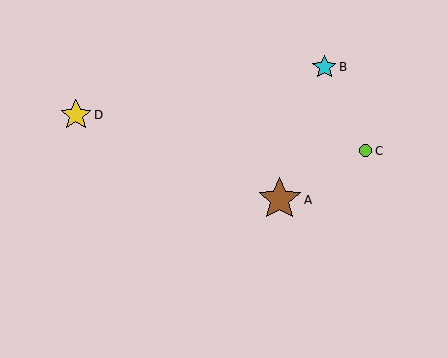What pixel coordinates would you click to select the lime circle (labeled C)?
Click at (366, 151) to select the lime circle C.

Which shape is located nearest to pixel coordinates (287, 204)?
The brown star (labeled A) at (280, 200) is nearest to that location.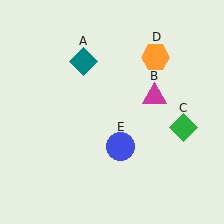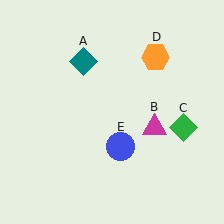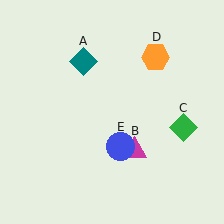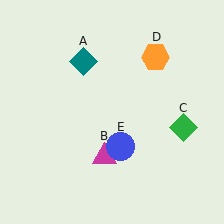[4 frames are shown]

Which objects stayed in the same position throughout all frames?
Teal diamond (object A) and green diamond (object C) and orange hexagon (object D) and blue circle (object E) remained stationary.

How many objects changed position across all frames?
1 object changed position: magenta triangle (object B).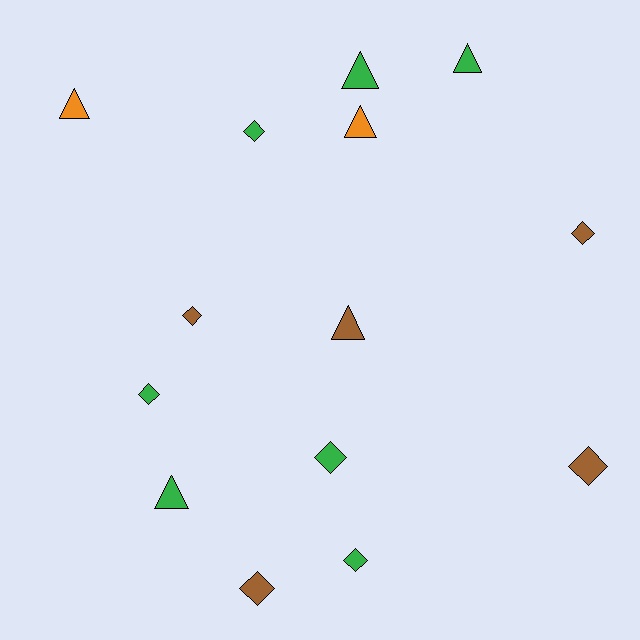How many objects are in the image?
There are 14 objects.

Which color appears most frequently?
Green, with 7 objects.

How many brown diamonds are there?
There are 4 brown diamonds.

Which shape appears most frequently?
Diamond, with 8 objects.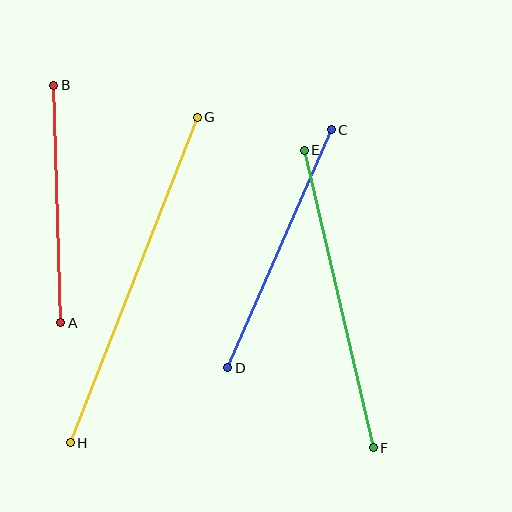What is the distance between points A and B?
The distance is approximately 238 pixels.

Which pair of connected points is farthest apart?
Points G and H are farthest apart.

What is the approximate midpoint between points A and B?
The midpoint is at approximately (57, 204) pixels.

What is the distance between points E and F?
The distance is approximately 305 pixels.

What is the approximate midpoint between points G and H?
The midpoint is at approximately (134, 280) pixels.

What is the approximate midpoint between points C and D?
The midpoint is at approximately (279, 249) pixels.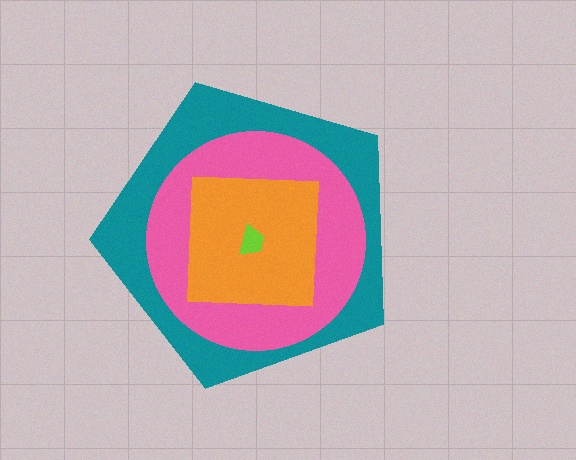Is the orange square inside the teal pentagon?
Yes.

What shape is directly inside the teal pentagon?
The pink circle.